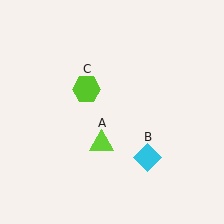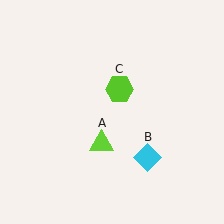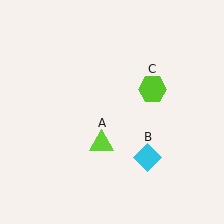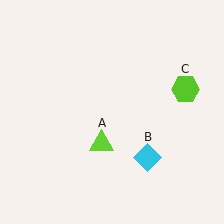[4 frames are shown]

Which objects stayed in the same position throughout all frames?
Lime triangle (object A) and cyan diamond (object B) remained stationary.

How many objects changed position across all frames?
1 object changed position: lime hexagon (object C).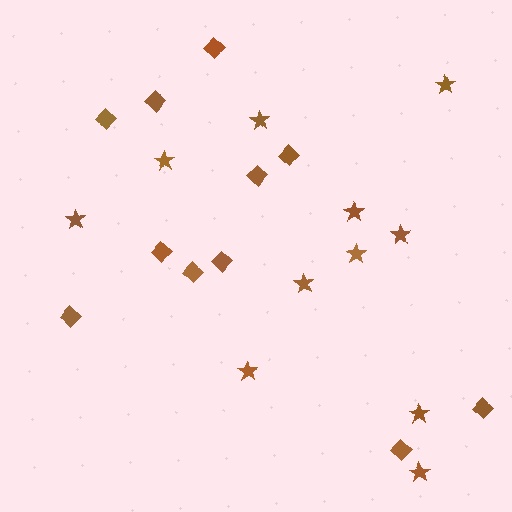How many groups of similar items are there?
There are 2 groups: one group of stars (11) and one group of diamonds (11).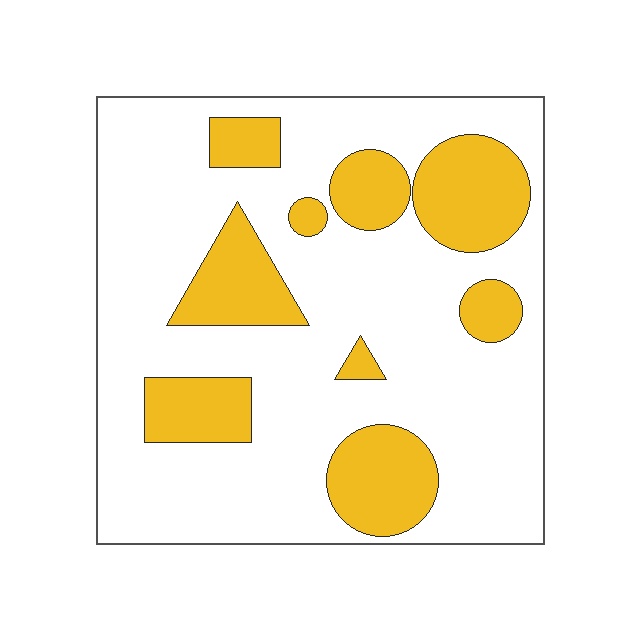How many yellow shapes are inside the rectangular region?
9.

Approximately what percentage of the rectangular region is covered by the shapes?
Approximately 25%.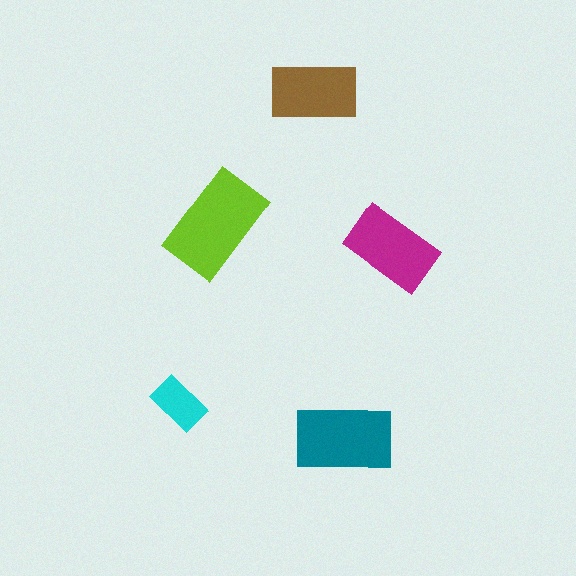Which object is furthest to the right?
The magenta rectangle is rightmost.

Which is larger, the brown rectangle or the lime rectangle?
The lime one.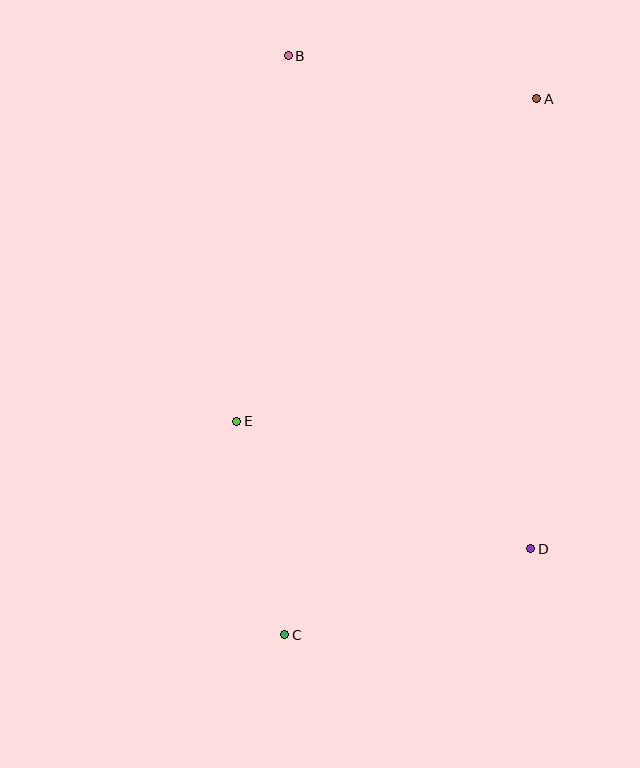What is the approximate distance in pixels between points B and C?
The distance between B and C is approximately 579 pixels.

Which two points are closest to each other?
Points C and E are closest to each other.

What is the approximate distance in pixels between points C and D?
The distance between C and D is approximately 261 pixels.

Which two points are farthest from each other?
Points A and C are farthest from each other.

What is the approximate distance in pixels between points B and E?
The distance between B and E is approximately 369 pixels.